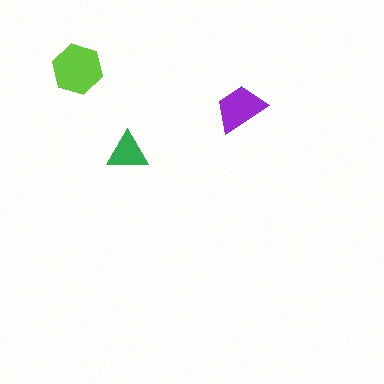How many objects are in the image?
There are 3 objects in the image.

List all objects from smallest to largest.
The green triangle, the purple trapezoid, the lime hexagon.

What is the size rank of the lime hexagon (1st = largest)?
1st.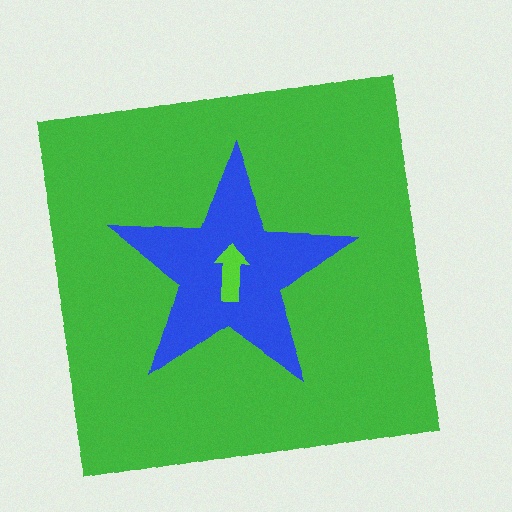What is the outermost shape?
The green square.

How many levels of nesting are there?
3.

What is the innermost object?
The lime arrow.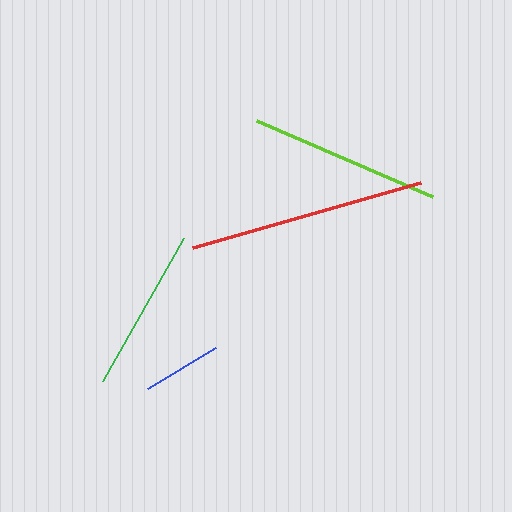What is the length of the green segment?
The green segment is approximately 165 pixels long.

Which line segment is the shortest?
The blue line is the shortest at approximately 80 pixels.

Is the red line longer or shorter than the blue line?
The red line is longer than the blue line.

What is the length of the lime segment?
The lime segment is approximately 192 pixels long.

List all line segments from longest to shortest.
From longest to shortest: red, lime, green, blue.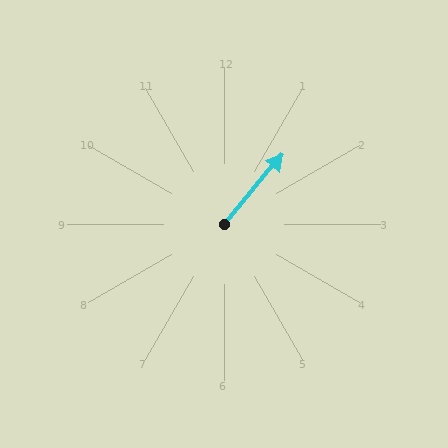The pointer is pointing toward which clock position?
Roughly 1 o'clock.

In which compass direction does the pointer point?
Northeast.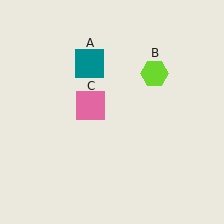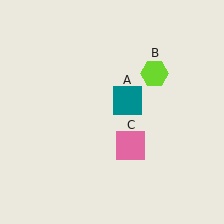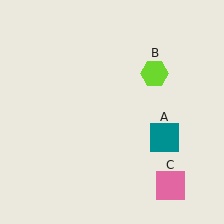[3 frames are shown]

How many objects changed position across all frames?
2 objects changed position: teal square (object A), pink square (object C).